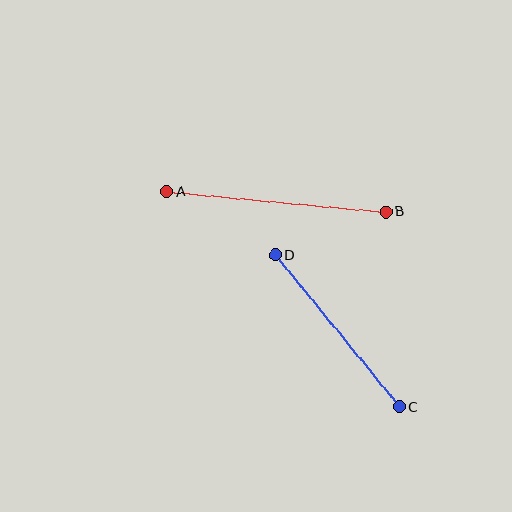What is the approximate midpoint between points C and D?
The midpoint is at approximately (337, 331) pixels.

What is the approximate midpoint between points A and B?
The midpoint is at approximately (276, 202) pixels.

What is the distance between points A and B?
The distance is approximately 220 pixels.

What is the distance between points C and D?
The distance is approximately 196 pixels.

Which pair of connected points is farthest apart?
Points A and B are farthest apart.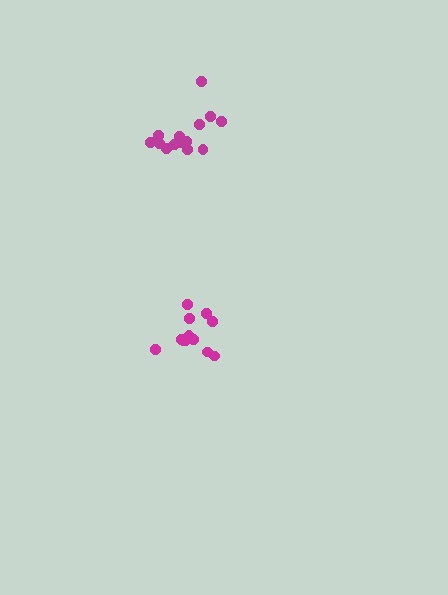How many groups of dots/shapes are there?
There are 2 groups.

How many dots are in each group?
Group 1: 14 dots, Group 2: 12 dots (26 total).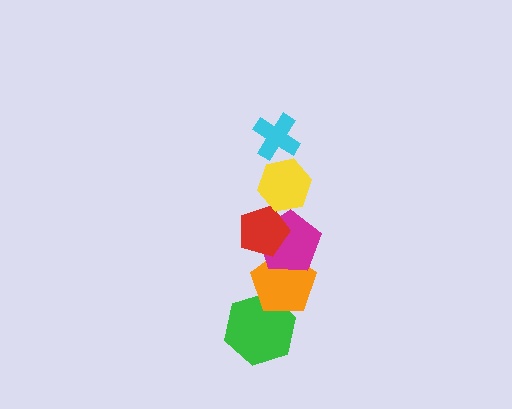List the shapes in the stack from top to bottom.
From top to bottom: the cyan cross, the yellow hexagon, the red pentagon, the magenta pentagon, the orange pentagon, the green hexagon.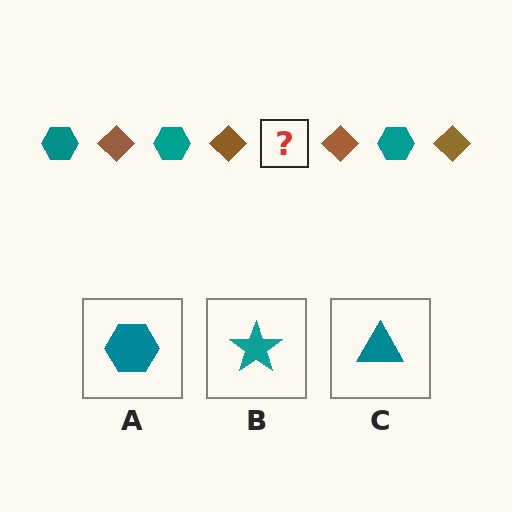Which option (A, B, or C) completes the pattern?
A.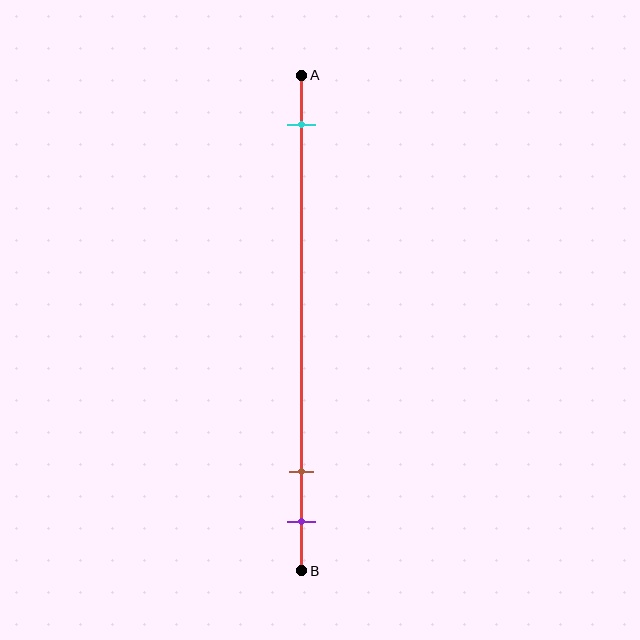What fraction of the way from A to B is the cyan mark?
The cyan mark is approximately 10% (0.1) of the way from A to B.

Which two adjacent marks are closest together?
The brown and purple marks are the closest adjacent pair.